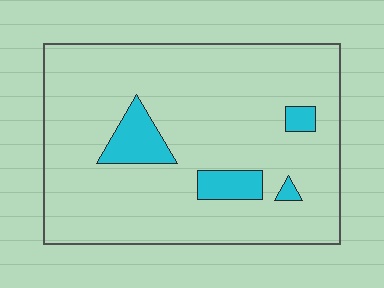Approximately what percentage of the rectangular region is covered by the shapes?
Approximately 10%.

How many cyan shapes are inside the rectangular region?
4.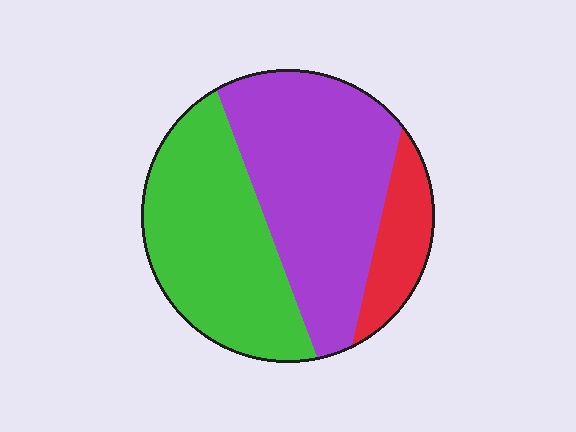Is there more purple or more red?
Purple.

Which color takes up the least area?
Red, at roughly 15%.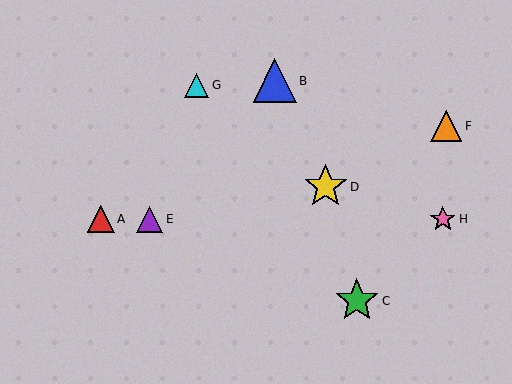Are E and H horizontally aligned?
Yes, both are at y≈219.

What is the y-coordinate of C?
Object C is at y≈301.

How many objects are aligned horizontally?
3 objects (A, E, H) are aligned horizontally.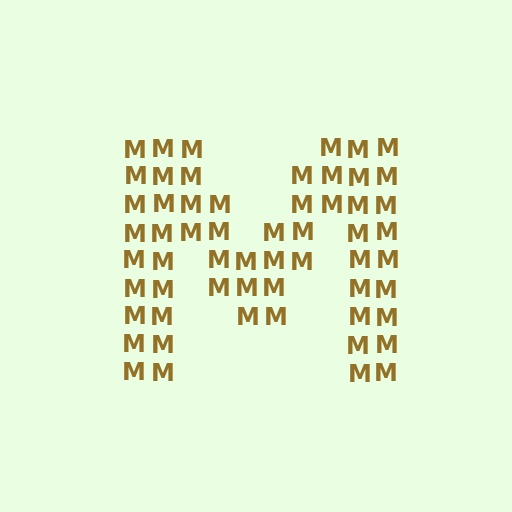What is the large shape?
The large shape is the letter M.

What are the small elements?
The small elements are letter M's.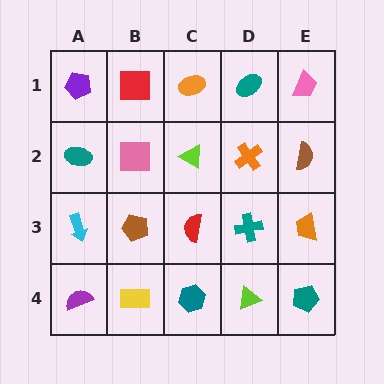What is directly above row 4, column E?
An orange trapezoid.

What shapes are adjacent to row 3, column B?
A pink square (row 2, column B), a yellow rectangle (row 4, column B), a cyan arrow (row 3, column A), a red semicircle (row 3, column C).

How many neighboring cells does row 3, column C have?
4.